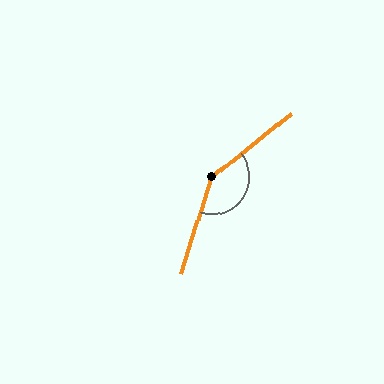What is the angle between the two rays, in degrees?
Approximately 146 degrees.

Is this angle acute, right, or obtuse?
It is obtuse.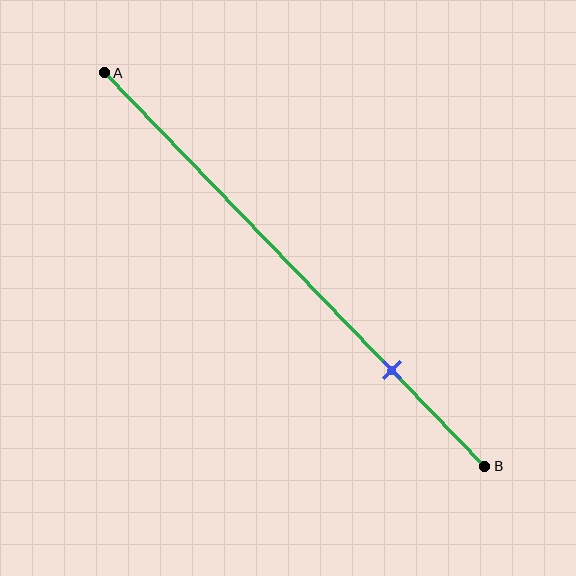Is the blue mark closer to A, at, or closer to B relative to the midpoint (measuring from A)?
The blue mark is closer to point B than the midpoint of segment AB.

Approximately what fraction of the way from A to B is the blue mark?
The blue mark is approximately 75% of the way from A to B.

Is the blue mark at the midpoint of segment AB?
No, the mark is at about 75% from A, not at the 50% midpoint.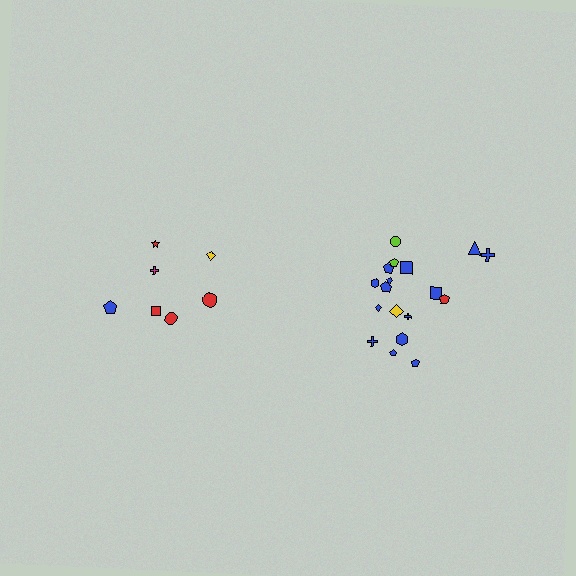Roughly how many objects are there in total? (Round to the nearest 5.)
Roughly 25 objects in total.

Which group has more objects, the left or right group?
The right group.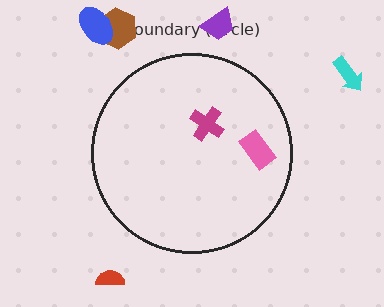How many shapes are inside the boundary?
2 inside, 5 outside.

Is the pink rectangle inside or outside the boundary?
Inside.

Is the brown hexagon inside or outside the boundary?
Outside.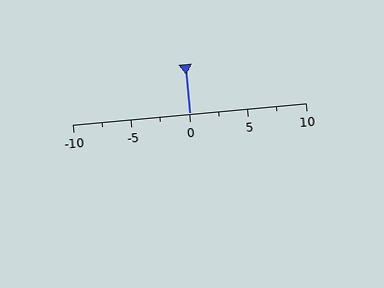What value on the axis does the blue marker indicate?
The marker indicates approximately 0.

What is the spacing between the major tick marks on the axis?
The major ticks are spaced 5 apart.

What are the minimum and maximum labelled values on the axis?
The axis runs from -10 to 10.